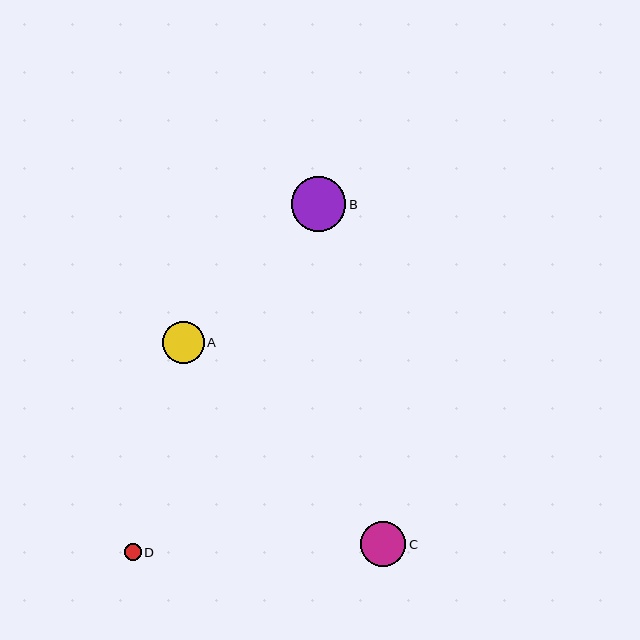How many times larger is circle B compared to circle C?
Circle B is approximately 1.2 times the size of circle C.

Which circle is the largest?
Circle B is the largest with a size of approximately 55 pixels.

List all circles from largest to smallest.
From largest to smallest: B, C, A, D.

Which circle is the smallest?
Circle D is the smallest with a size of approximately 17 pixels.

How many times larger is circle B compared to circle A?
Circle B is approximately 1.3 times the size of circle A.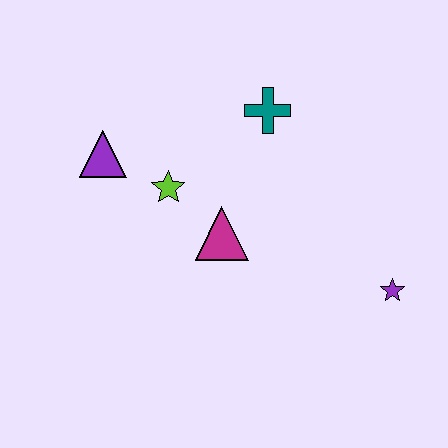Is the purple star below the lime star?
Yes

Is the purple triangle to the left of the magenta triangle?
Yes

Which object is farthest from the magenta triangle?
The purple star is farthest from the magenta triangle.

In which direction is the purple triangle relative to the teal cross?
The purple triangle is to the left of the teal cross.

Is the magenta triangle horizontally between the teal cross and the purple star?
No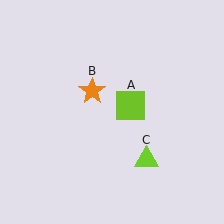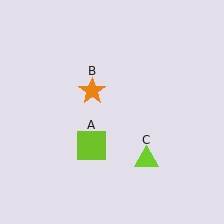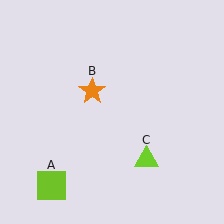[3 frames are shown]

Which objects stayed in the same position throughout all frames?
Orange star (object B) and lime triangle (object C) remained stationary.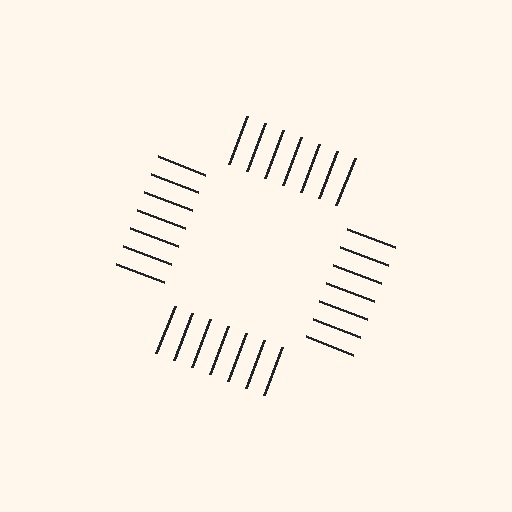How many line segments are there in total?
28 — 7 along each of the 4 edges.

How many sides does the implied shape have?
4 sides — the line-ends trace a square.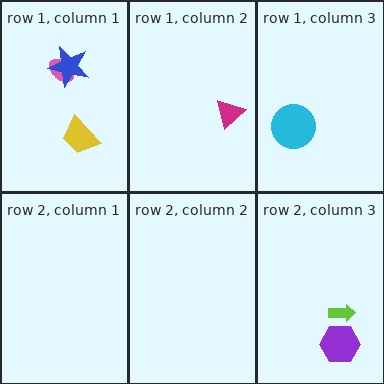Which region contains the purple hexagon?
The row 2, column 3 region.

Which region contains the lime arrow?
The row 2, column 3 region.